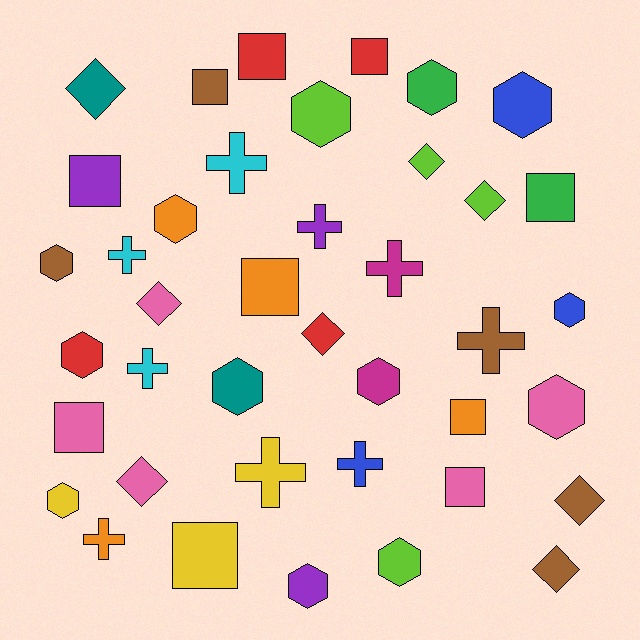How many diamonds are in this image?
There are 8 diamonds.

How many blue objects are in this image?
There are 3 blue objects.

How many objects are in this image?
There are 40 objects.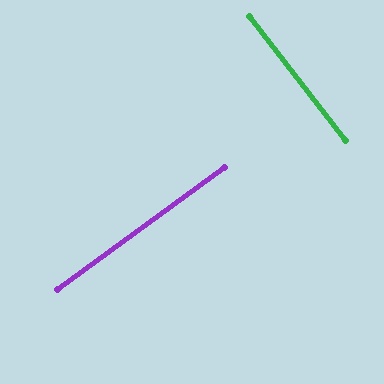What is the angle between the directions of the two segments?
Approximately 88 degrees.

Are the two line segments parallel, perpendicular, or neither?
Perpendicular — they meet at approximately 88°.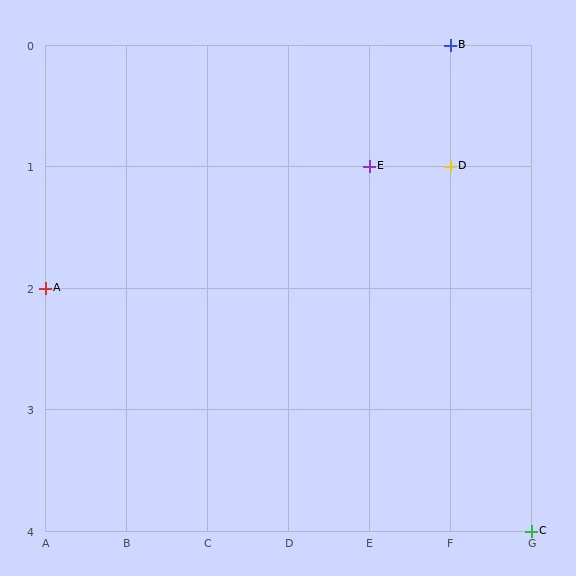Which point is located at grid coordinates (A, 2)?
Point A is at (A, 2).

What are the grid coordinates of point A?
Point A is at grid coordinates (A, 2).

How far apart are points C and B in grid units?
Points C and B are 1 column and 4 rows apart (about 4.1 grid units diagonally).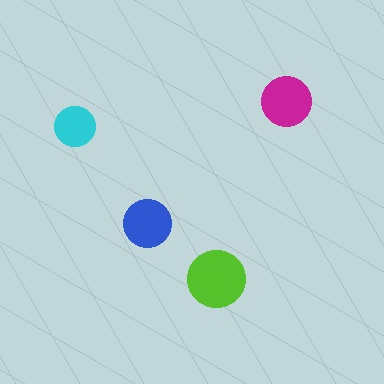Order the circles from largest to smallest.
the lime one, the magenta one, the blue one, the cyan one.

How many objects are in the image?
There are 4 objects in the image.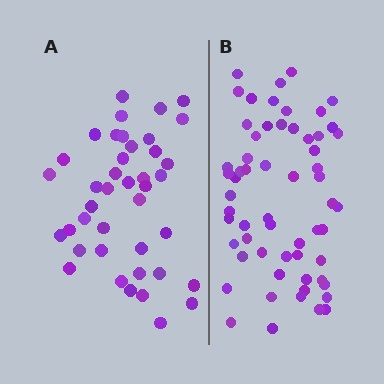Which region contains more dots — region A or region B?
Region B (the right region) has more dots.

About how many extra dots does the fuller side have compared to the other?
Region B has approximately 20 more dots than region A.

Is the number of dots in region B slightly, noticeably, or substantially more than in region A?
Region B has substantially more. The ratio is roughly 1.5 to 1.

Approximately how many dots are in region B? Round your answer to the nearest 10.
About 60 dots.